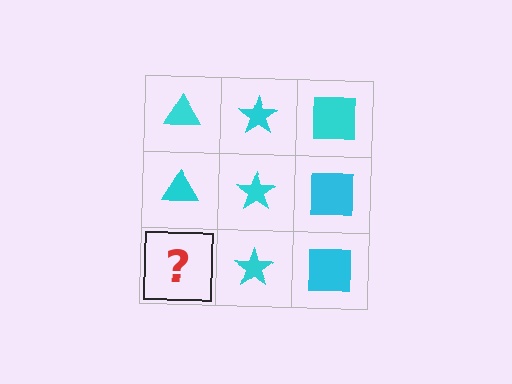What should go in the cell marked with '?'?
The missing cell should contain a cyan triangle.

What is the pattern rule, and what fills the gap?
The rule is that each column has a consistent shape. The gap should be filled with a cyan triangle.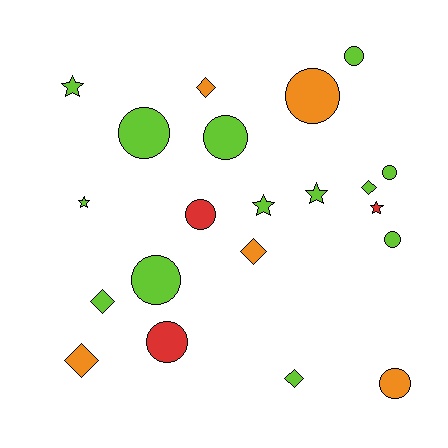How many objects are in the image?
There are 21 objects.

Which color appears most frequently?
Lime, with 13 objects.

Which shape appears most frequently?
Circle, with 10 objects.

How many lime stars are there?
There are 4 lime stars.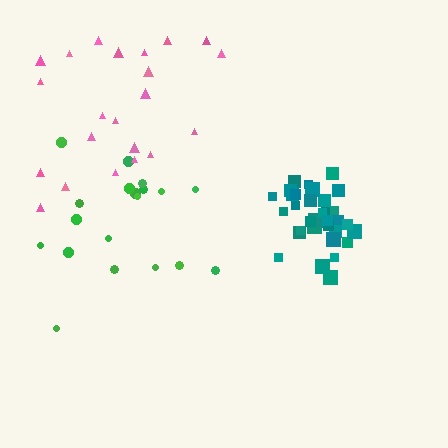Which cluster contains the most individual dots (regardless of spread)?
Teal (33).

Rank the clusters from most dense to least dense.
teal, green, pink.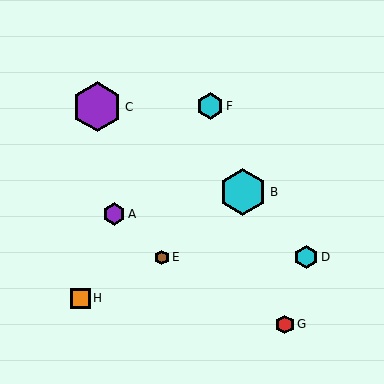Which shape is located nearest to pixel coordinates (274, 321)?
The red hexagon (labeled G) at (285, 324) is nearest to that location.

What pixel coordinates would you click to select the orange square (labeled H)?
Click at (80, 298) to select the orange square H.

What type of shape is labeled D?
Shape D is a cyan hexagon.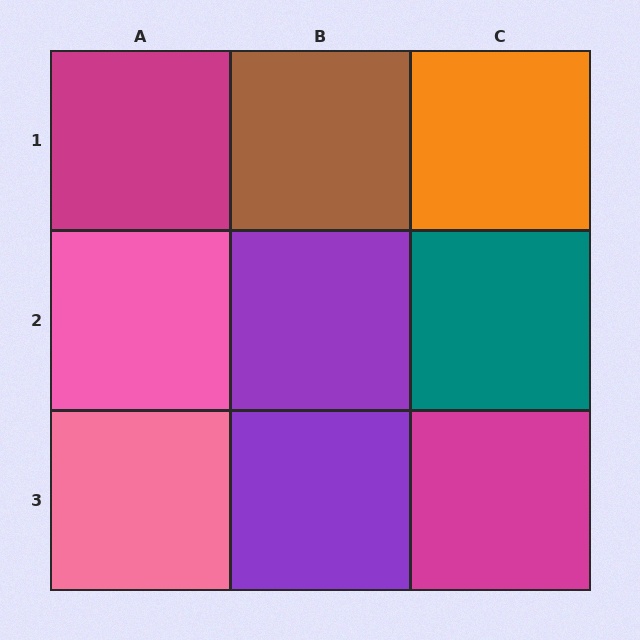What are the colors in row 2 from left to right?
Pink, purple, teal.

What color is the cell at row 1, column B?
Brown.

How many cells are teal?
1 cell is teal.